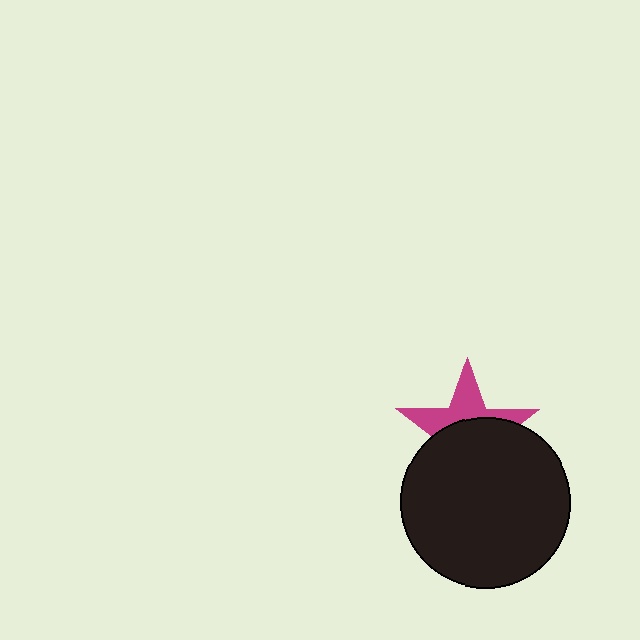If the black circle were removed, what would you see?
You would see the complete magenta star.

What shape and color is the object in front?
The object in front is a black circle.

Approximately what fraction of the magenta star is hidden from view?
Roughly 59% of the magenta star is hidden behind the black circle.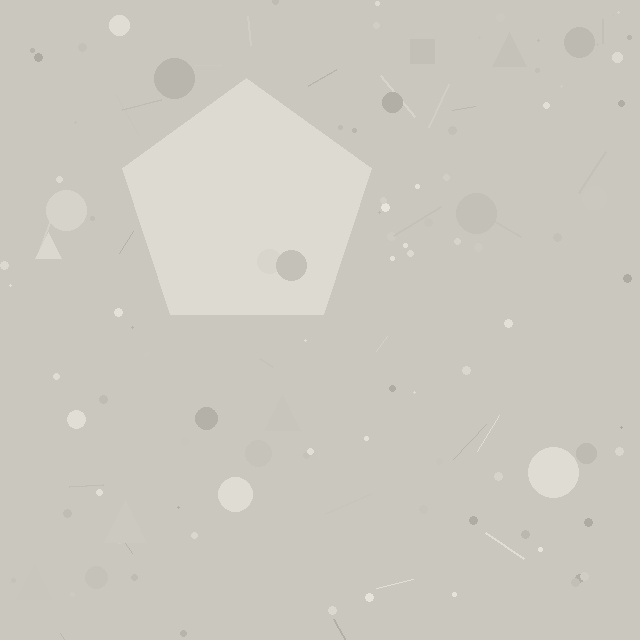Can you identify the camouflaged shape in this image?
The camouflaged shape is a pentagon.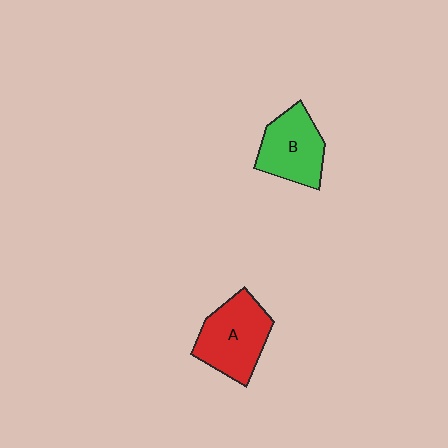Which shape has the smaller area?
Shape B (green).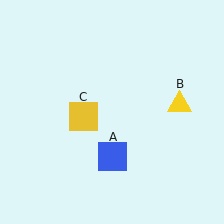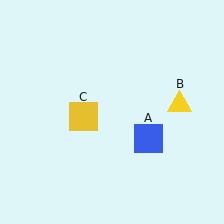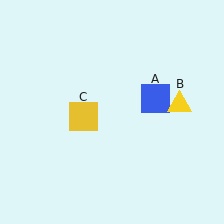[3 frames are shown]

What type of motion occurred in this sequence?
The blue square (object A) rotated counterclockwise around the center of the scene.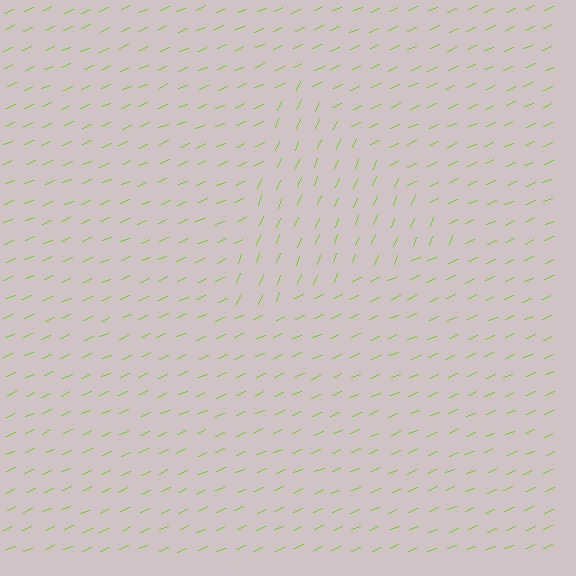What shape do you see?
I see a triangle.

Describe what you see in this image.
The image is filled with small lime line segments. A triangle region in the image has lines oriented differently from the surrounding lines, creating a visible texture boundary.